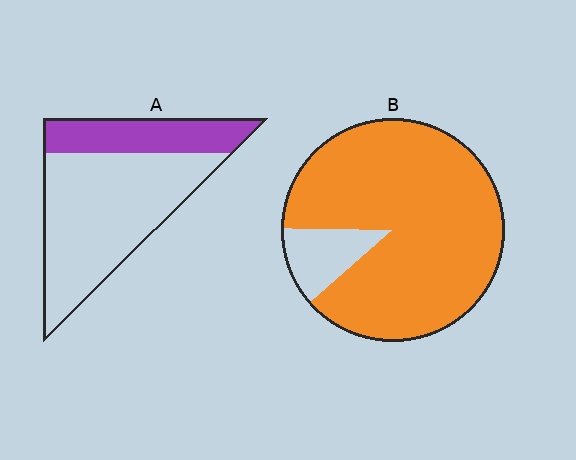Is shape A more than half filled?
No.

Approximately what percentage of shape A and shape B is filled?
A is approximately 30% and B is approximately 90%.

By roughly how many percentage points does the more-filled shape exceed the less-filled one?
By roughly 60 percentage points (B over A).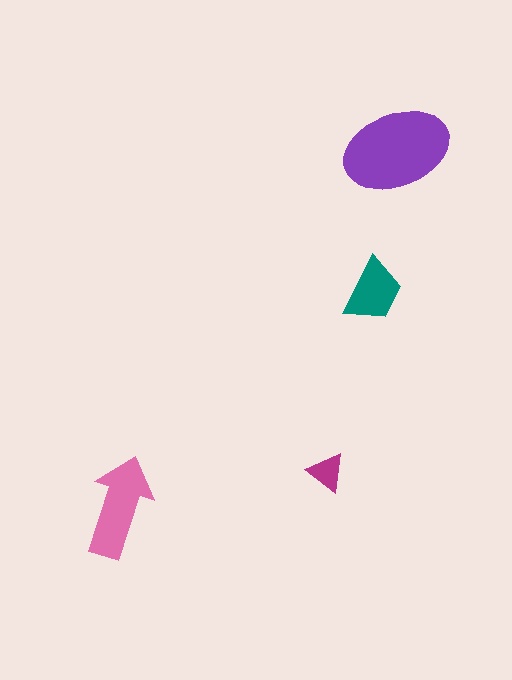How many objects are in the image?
There are 4 objects in the image.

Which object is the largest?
The purple ellipse.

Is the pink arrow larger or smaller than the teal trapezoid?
Larger.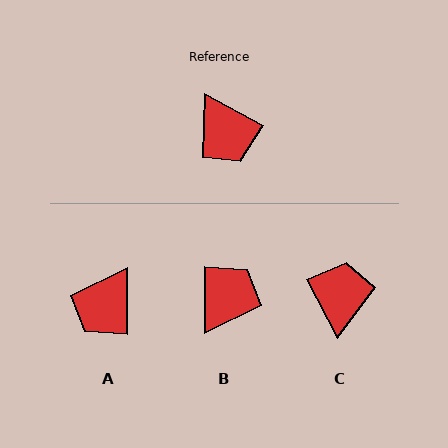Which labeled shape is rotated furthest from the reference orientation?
C, about 146 degrees away.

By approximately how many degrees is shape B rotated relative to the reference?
Approximately 118 degrees counter-clockwise.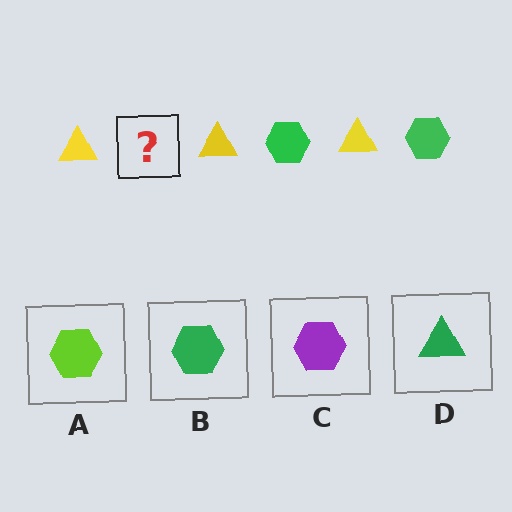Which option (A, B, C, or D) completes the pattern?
B.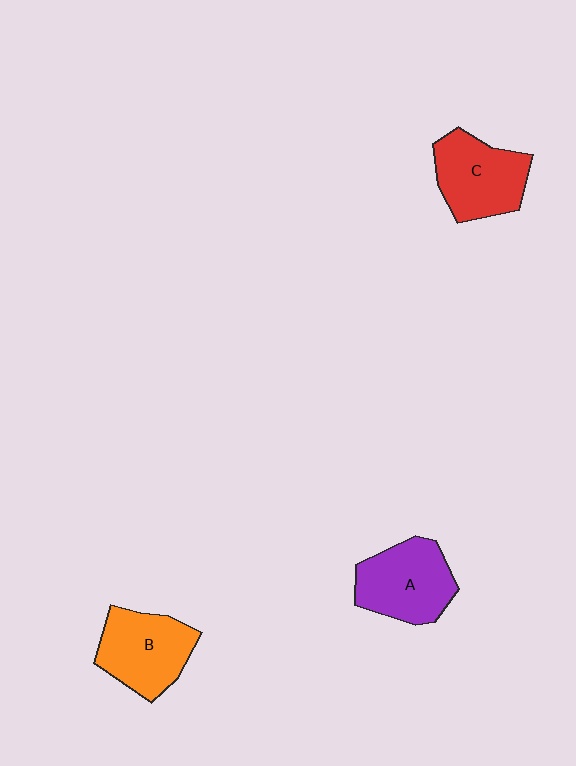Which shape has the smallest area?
Shape B (orange).